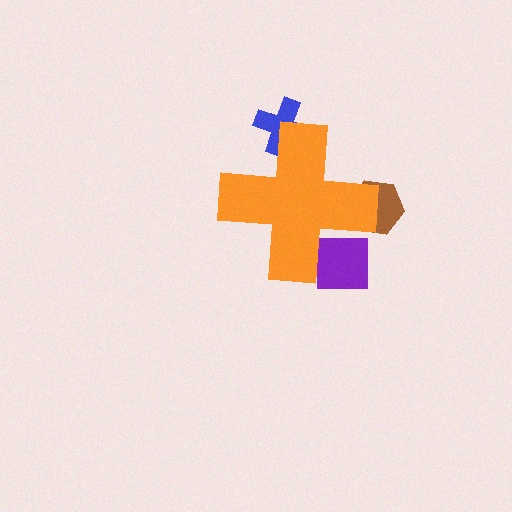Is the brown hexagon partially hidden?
Yes, the brown hexagon is partially hidden behind the orange cross.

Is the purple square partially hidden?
Yes, the purple square is partially hidden behind the orange cross.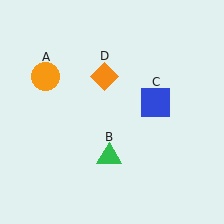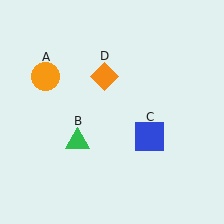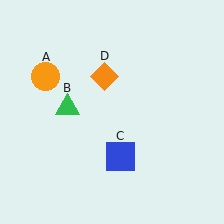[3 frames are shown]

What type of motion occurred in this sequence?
The green triangle (object B), blue square (object C) rotated clockwise around the center of the scene.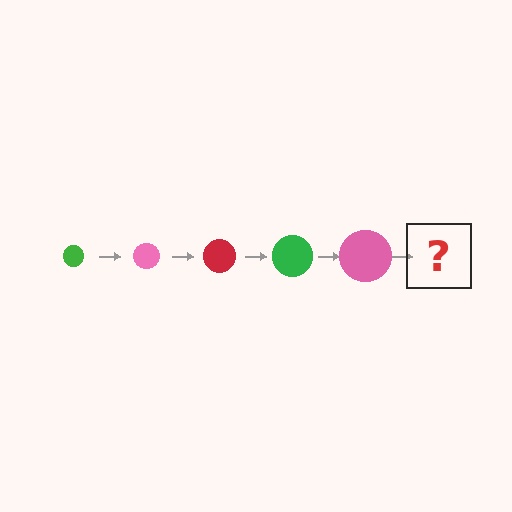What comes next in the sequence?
The next element should be a red circle, larger than the previous one.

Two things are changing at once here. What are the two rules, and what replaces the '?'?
The two rules are that the circle grows larger each step and the color cycles through green, pink, and red. The '?' should be a red circle, larger than the previous one.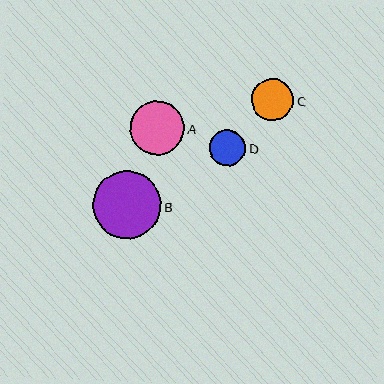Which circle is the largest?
Circle B is the largest with a size of approximately 68 pixels.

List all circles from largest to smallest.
From largest to smallest: B, A, C, D.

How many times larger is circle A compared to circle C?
Circle A is approximately 1.3 times the size of circle C.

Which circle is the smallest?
Circle D is the smallest with a size of approximately 36 pixels.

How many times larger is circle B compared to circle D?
Circle B is approximately 1.9 times the size of circle D.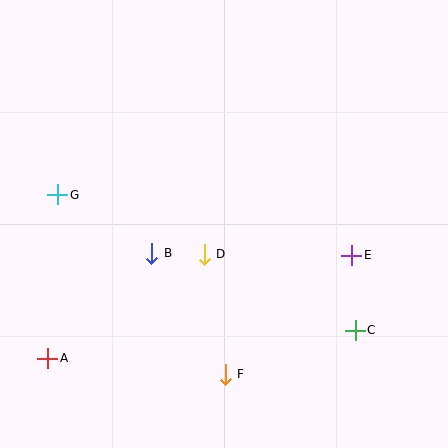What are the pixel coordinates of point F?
Point F is at (225, 374).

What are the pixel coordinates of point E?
Point E is at (352, 255).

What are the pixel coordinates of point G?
Point G is at (58, 195).